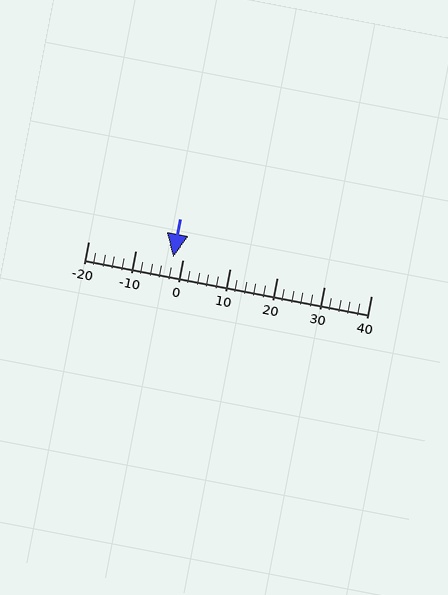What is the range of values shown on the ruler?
The ruler shows values from -20 to 40.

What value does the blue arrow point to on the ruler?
The blue arrow points to approximately -2.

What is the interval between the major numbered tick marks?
The major tick marks are spaced 10 units apart.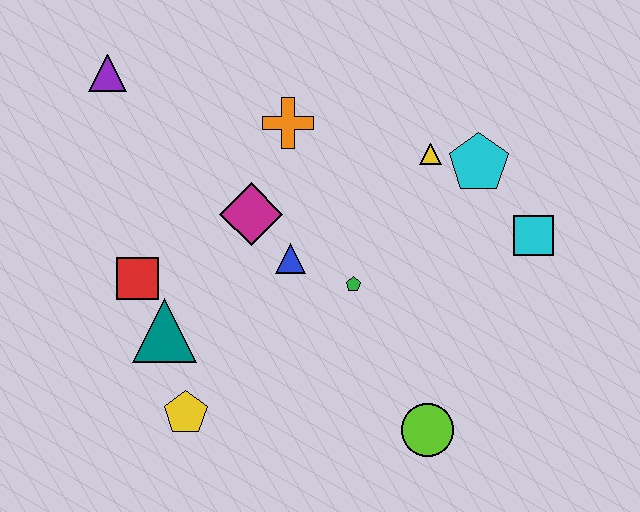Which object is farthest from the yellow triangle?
The yellow pentagon is farthest from the yellow triangle.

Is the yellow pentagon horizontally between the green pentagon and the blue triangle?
No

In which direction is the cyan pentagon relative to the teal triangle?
The cyan pentagon is to the right of the teal triangle.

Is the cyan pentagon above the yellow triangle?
No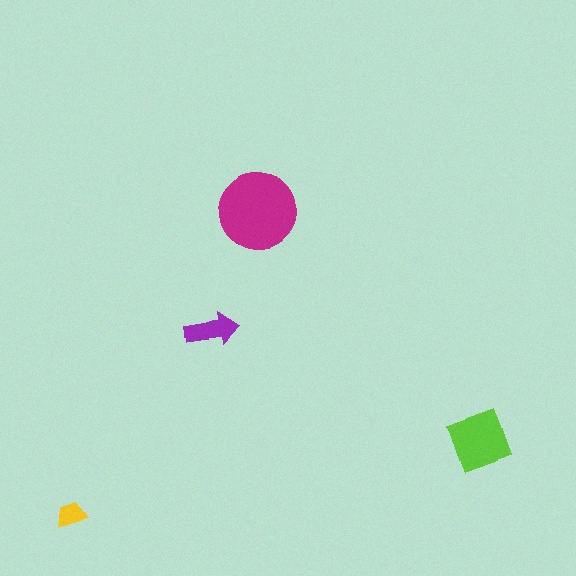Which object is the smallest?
The yellow trapezoid.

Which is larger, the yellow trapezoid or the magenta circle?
The magenta circle.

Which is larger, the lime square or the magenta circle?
The magenta circle.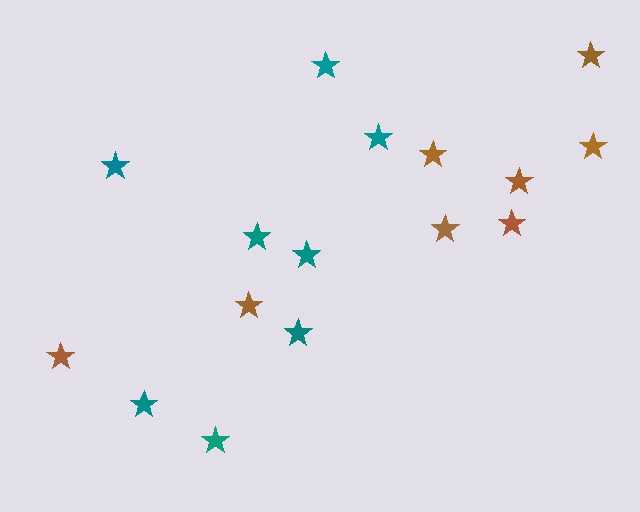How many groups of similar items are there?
There are 2 groups: one group of brown stars (8) and one group of teal stars (8).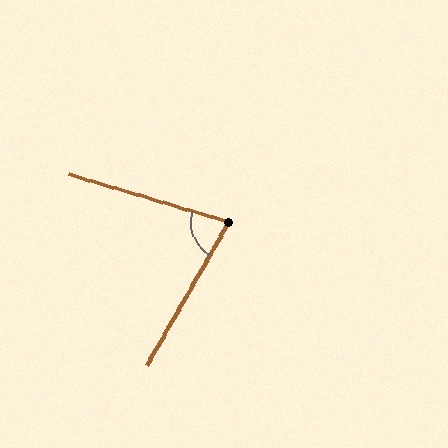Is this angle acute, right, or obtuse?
It is acute.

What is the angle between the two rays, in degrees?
Approximately 77 degrees.